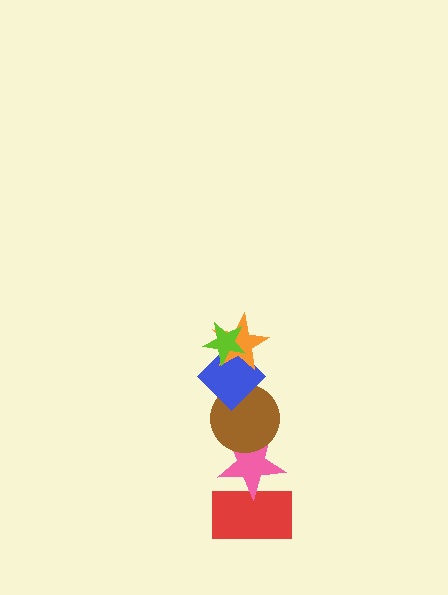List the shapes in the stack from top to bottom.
From top to bottom: the lime star, the orange star, the blue diamond, the brown circle, the pink star, the red rectangle.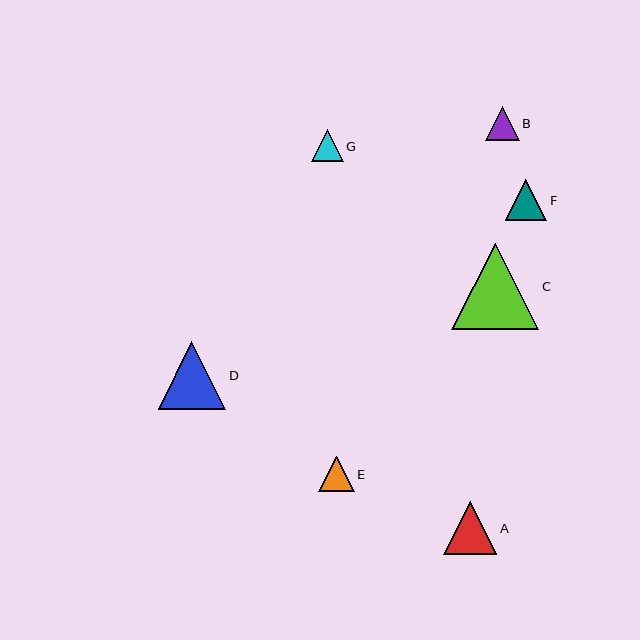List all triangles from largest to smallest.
From largest to smallest: C, D, A, F, E, B, G.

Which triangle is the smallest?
Triangle G is the smallest with a size of approximately 32 pixels.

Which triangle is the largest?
Triangle C is the largest with a size of approximately 87 pixels.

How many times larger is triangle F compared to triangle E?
Triangle F is approximately 1.2 times the size of triangle E.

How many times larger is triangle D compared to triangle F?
Triangle D is approximately 1.6 times the size of triangle F.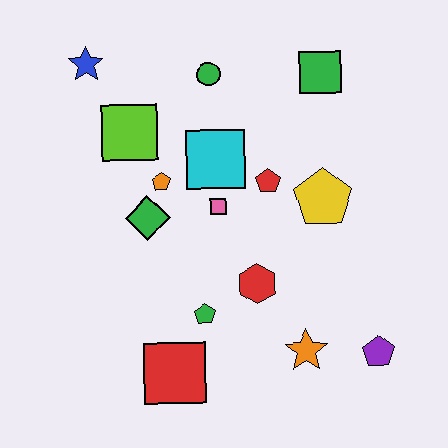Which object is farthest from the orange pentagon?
The purple pentagon is farthest from the orange pentagon.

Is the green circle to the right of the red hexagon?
No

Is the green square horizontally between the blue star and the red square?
No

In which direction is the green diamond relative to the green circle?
The green diamond is below the green circle.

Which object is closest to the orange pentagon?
The green diamond is closest to the orange pentagon.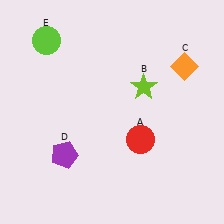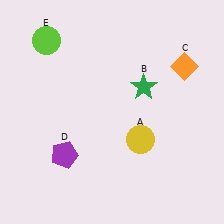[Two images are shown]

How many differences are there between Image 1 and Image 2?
There are 2 differences between the two images.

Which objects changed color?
A changed from red to yellow. B changed from lime to green.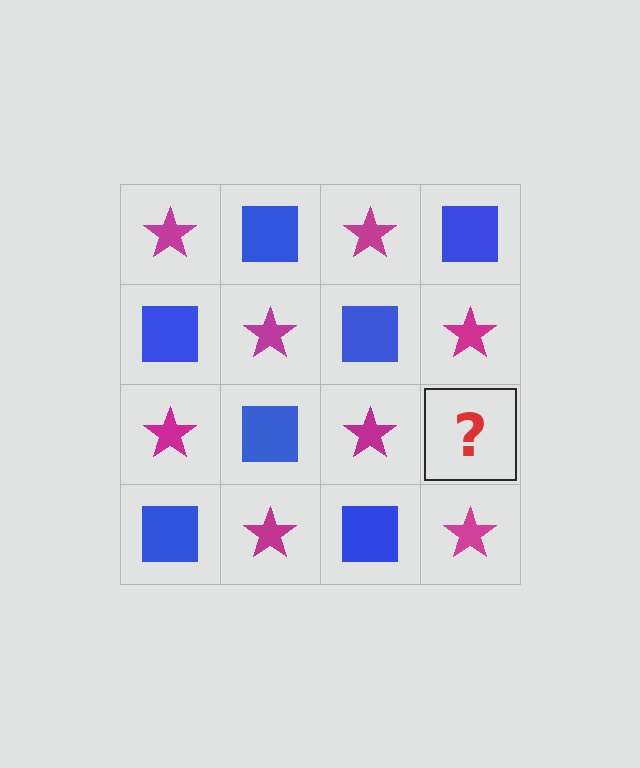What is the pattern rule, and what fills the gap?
The rule is that it alternates magenta star and blue square in a checkerboard pattern. The gap should be filled with a blue square.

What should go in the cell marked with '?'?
The missing cell should contain a blue square.